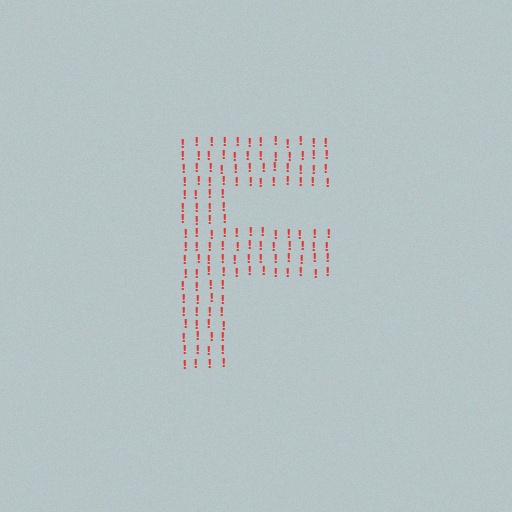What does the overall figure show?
The overall figure shows the letter F.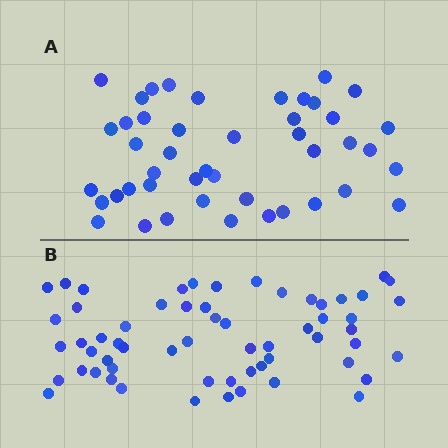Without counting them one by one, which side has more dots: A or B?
Region B (the bottom region) has more dots.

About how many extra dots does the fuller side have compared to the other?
Region B has approximately 15 more dots than region A.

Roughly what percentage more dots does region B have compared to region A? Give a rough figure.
About 35% more.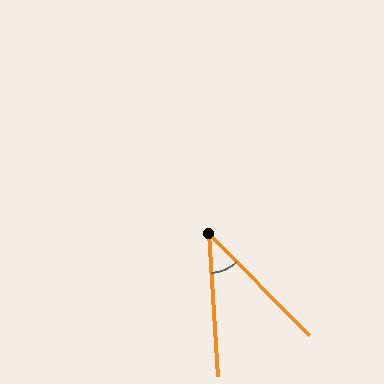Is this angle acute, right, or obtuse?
It is acute.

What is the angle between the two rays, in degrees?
Approximately 41 degrees.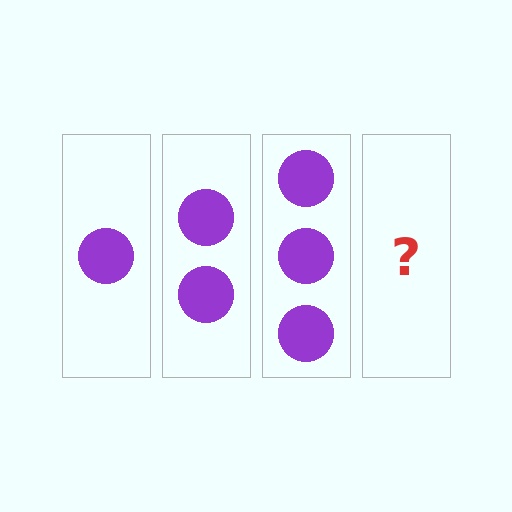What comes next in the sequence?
The next element should be 4 circles.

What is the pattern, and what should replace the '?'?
The pattern is that each step adds one more circle. The '?' should be 4 circles.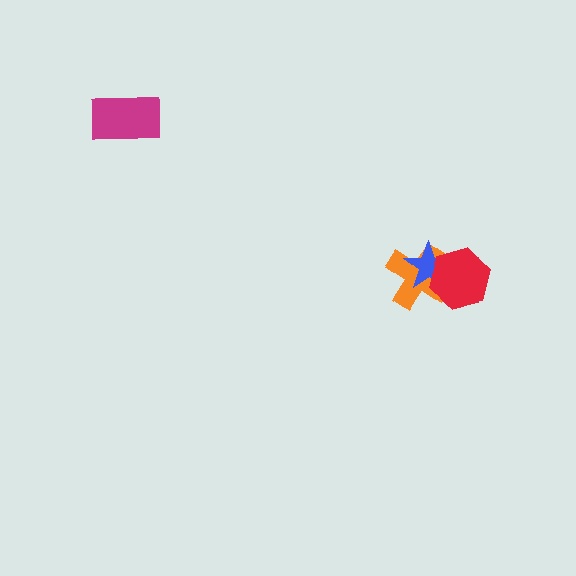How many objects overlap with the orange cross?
2 objects overlap with the orange cross.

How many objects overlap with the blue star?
2 objects overlap with the blue star.